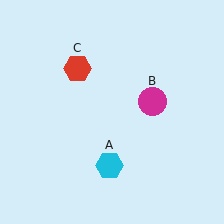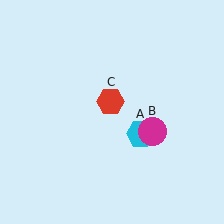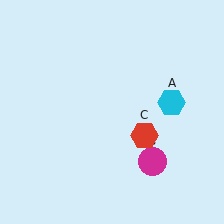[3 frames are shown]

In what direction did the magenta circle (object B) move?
The magenta circle (object B) moved down.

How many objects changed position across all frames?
3 objects changed position: cyan hexagon (object A), magenta circle (object B), red hexagon (object C).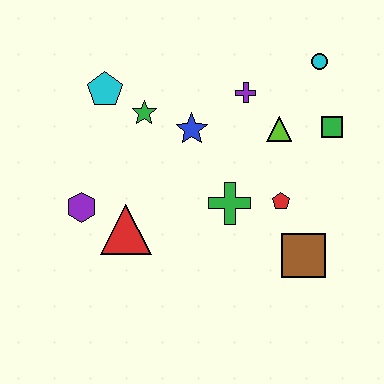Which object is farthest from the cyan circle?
The purple hexagon is farthest from the cyan circle.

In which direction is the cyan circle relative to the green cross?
The cyan circle is above the green cross.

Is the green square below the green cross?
No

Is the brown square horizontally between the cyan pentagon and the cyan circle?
Yes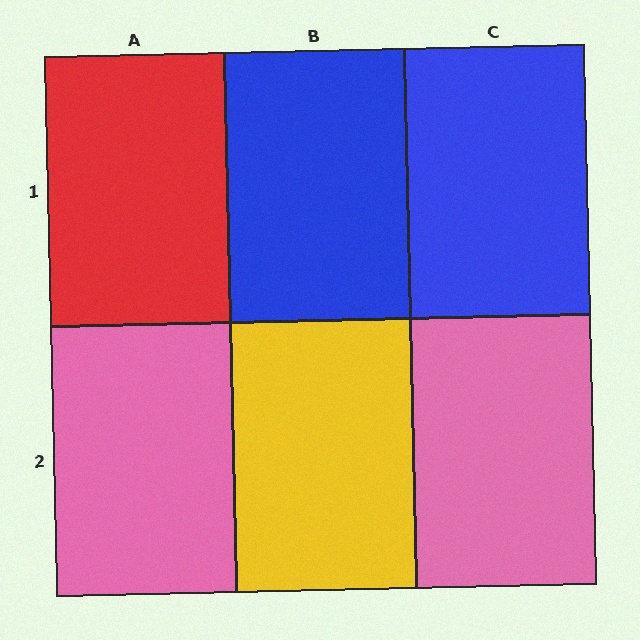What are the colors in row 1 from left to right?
Red, blue, blue.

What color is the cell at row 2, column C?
Pink.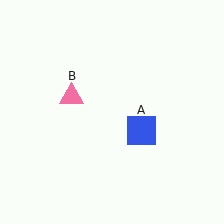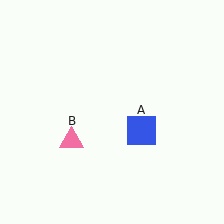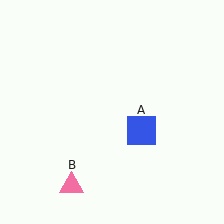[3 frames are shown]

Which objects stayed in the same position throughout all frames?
Blue square (object A) remained stationary.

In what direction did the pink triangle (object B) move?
The pink triangle (object B) moved down.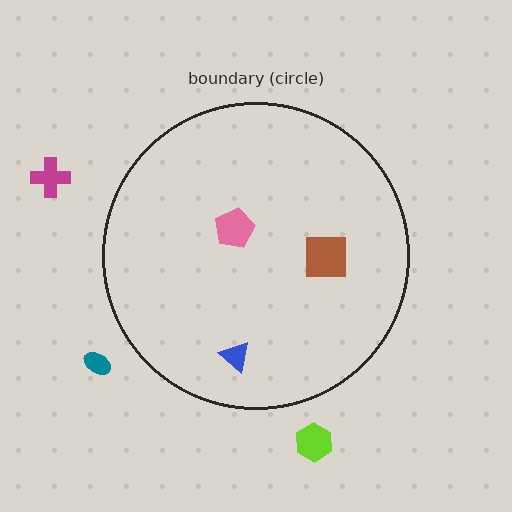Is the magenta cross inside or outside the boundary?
Outside.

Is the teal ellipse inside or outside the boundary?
Outside.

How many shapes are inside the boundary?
3 inside, 3 outside.